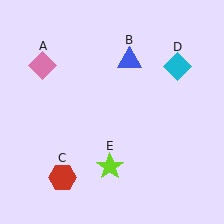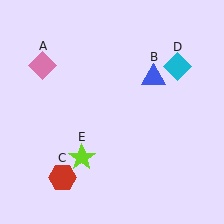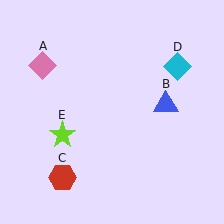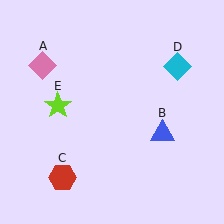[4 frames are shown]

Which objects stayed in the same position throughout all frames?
Pink diamond (object A) and red hexagon (object C) and cyan diamond (object D) remained stationary.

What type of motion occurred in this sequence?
The blue triangle (object B), lime star (object E) rotated clockwise around the center of the scene.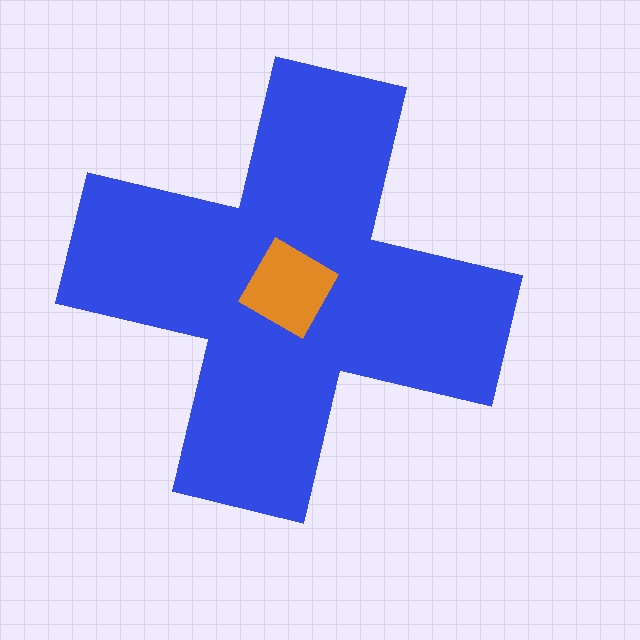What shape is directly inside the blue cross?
The orange diamond.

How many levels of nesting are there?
2.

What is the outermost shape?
The blue cross.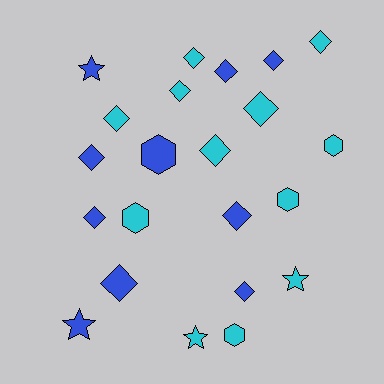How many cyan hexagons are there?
There are 4 cyan hexagons.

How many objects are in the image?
There are 22 objects.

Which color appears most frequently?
Cyan, with 12 objects.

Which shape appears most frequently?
Diamond, with 13 objects.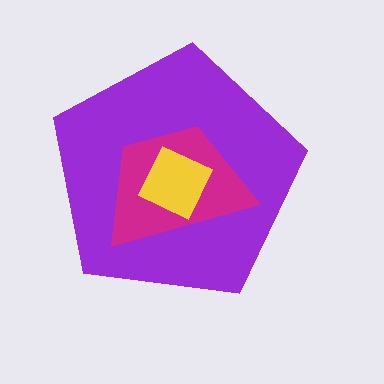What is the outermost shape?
The purple pentagon.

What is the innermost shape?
The yellow diamond.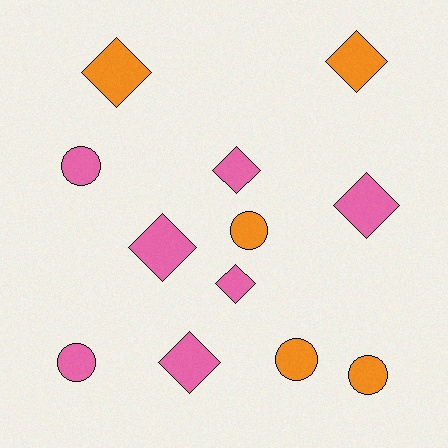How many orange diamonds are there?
There are 2 orange diamonds.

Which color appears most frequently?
Pink, with 7 objects.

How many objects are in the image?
There are 12 objects.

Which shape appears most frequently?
Diamond, with 7 objects.